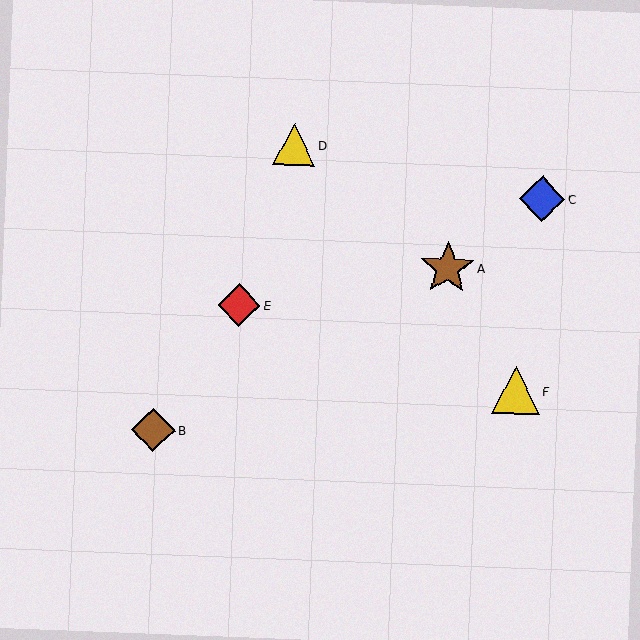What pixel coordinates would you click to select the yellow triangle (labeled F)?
Click at (516, 390) to select the yellow triangle F.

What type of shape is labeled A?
Shape A is a brown star.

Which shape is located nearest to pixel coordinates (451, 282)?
The brown star (labeled A) at (447, 268) is nearest to that location.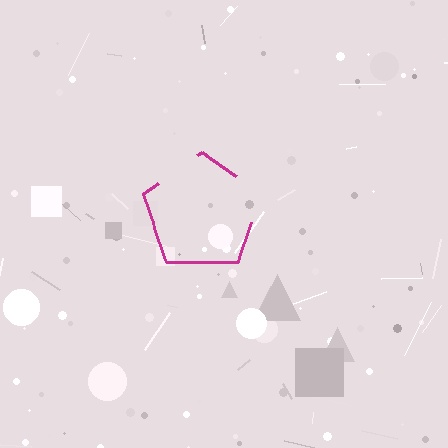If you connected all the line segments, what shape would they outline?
They would outline a pentagon.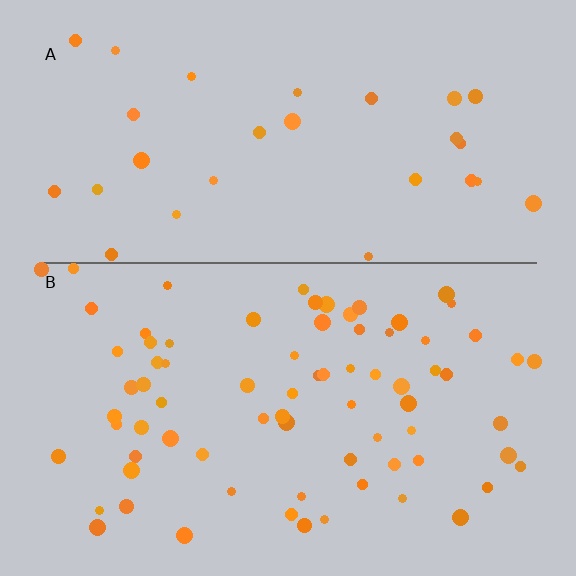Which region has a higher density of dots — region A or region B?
B (the bottom).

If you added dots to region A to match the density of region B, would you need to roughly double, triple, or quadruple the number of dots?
Approximately triple.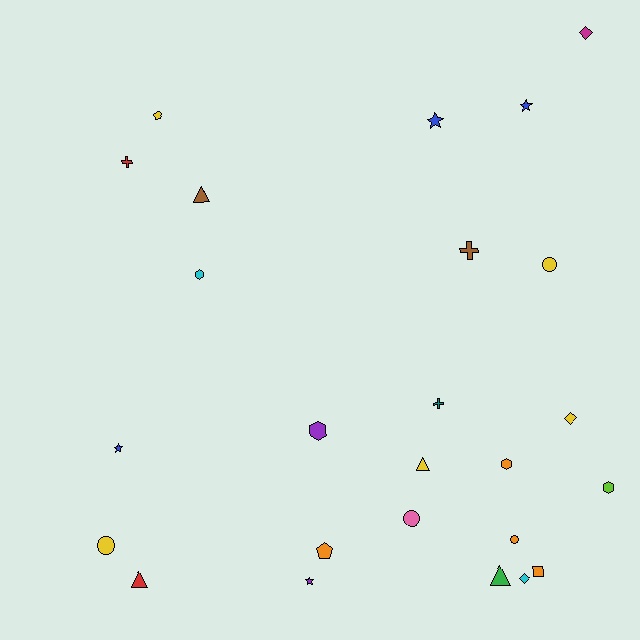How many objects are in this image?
There are 25 objects.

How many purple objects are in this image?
There are 2 purple objects.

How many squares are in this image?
There is 1 square.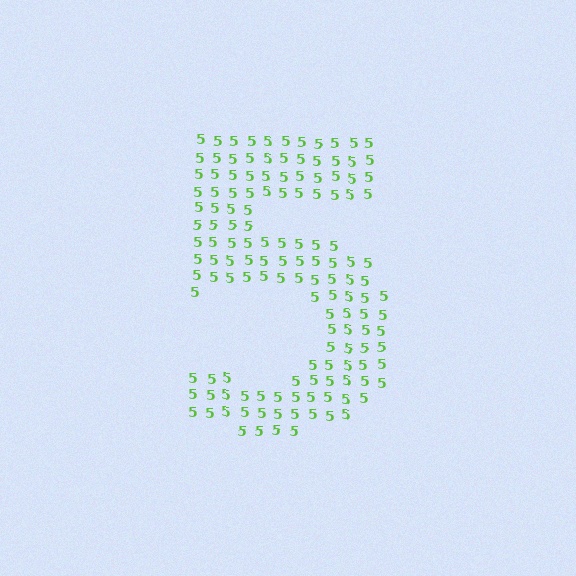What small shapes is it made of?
It is made of small digit 5's.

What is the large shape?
The large shape is the digit 5.